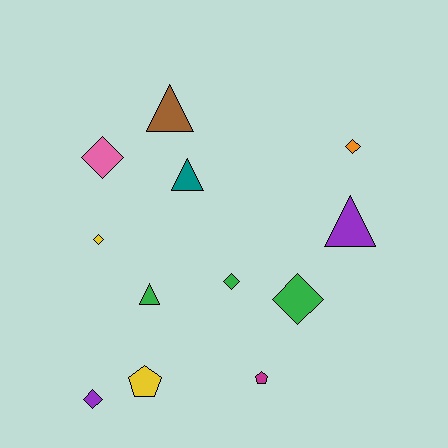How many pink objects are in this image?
There is 1 pink object.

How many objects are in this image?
There are 12 objects.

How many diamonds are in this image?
There are 6 diamonds.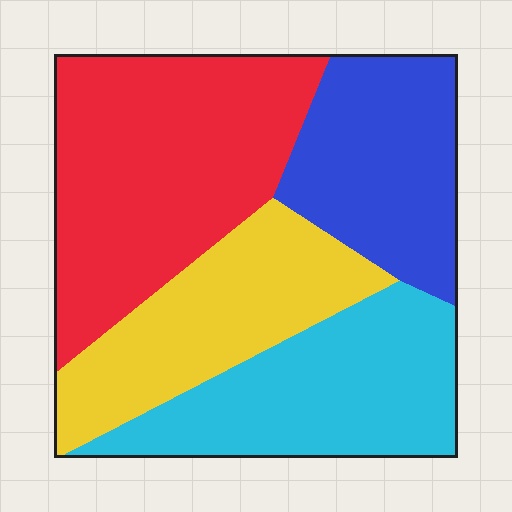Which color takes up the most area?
Red, at roughly 35%.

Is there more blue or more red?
Red.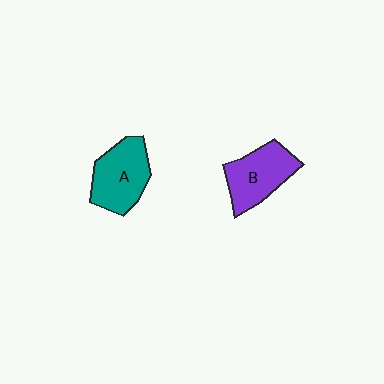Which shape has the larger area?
Shape A (teal).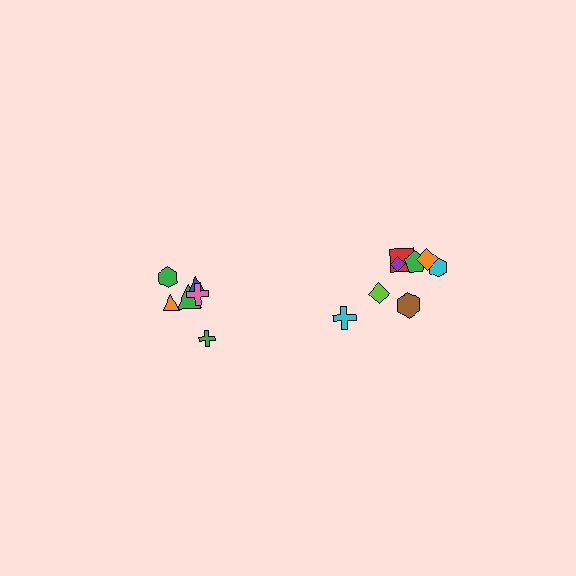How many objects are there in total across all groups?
There are 14 objects.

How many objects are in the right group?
There are 8 objects.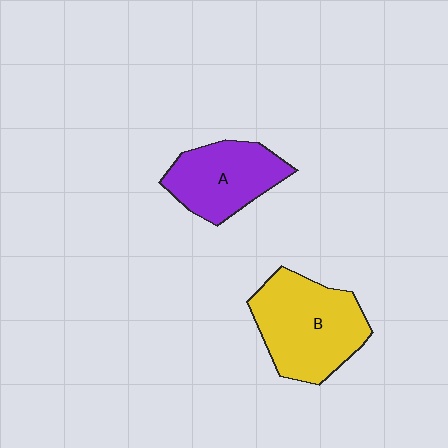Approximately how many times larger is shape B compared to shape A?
Approximately 1.3 times.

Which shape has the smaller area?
Shape A (purple).